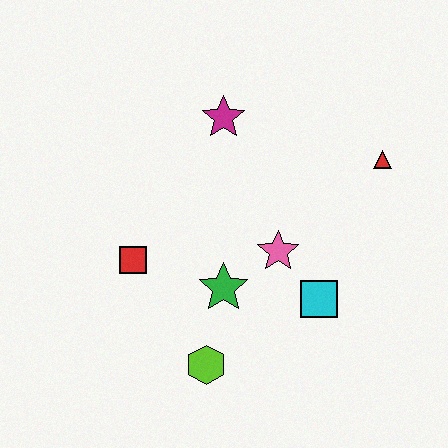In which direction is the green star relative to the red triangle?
The green star is to the left of the red triangle.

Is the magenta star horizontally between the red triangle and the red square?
Yes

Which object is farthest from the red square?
The red triangle is farthest from the red square.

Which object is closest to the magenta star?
The pink star is closest to the magenta star.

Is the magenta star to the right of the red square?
Yes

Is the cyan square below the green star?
Yes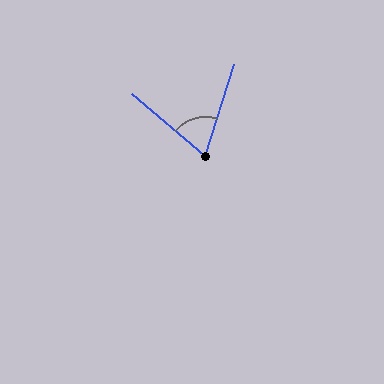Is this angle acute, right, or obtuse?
It is acute.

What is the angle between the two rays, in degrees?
Approximately 67 degrees.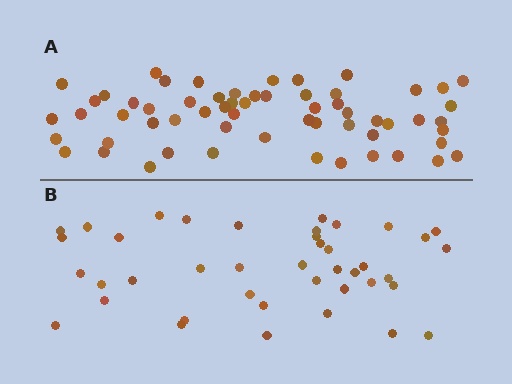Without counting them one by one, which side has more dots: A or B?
Region A (the top region) has more dots.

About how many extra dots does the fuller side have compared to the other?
Region A has approximately 20 more dots than region B.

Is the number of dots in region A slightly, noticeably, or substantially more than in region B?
Region A has substantially more. The ratio is roughly 1.5 to 1.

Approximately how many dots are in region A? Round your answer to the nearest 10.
About 60 dots.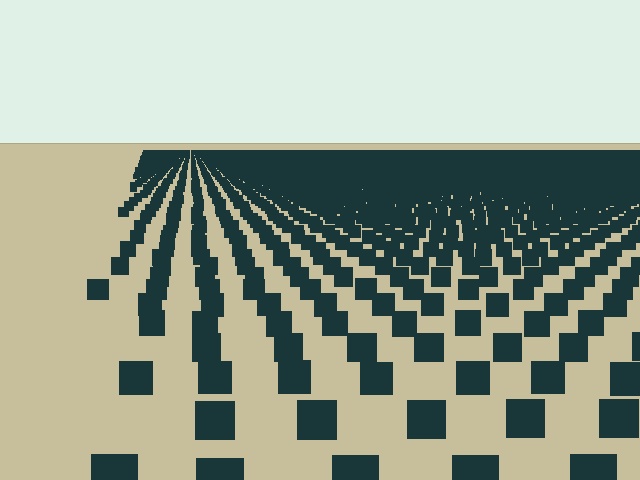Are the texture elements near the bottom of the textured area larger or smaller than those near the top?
Larger. Near the bottom, elements are closer to the viewer and appear at a bigger on-screen size.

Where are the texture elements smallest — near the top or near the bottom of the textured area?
Near the top.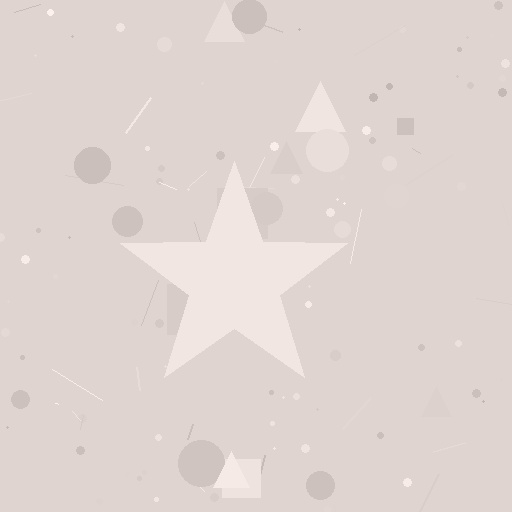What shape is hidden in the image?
A star is hidden in the image.